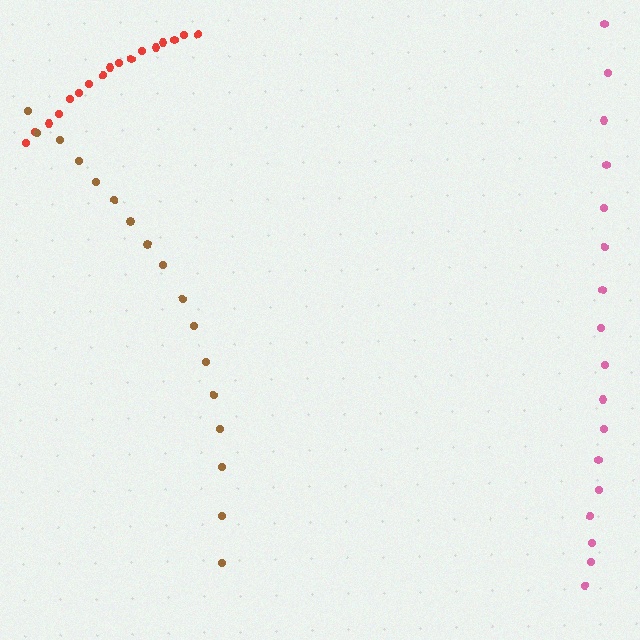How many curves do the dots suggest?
There are 3 distinct paths.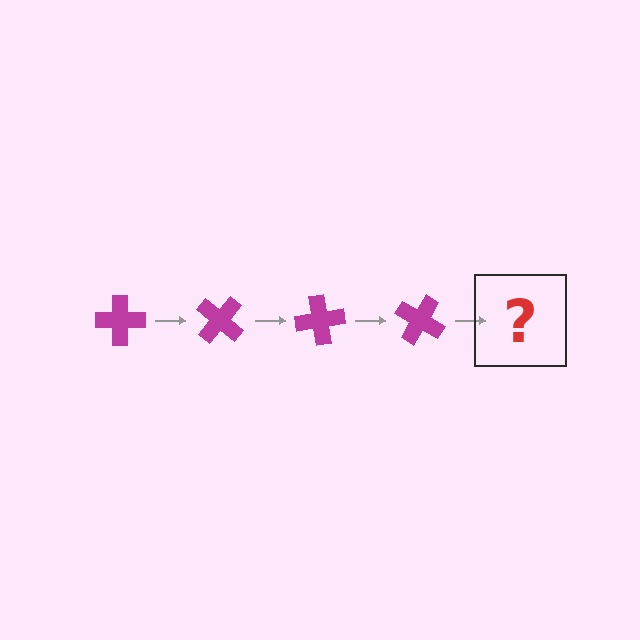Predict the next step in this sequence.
The next step is a magenta cross rotated 160 degrees.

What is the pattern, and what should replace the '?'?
The pattern is that the cross rotates 40 degrees each step. The '?' should be a magenta cross rotated 160 degrees.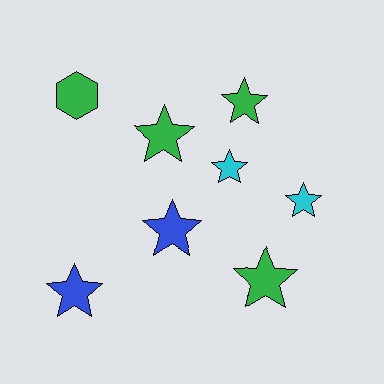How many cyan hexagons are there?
There are no cyan hexagons.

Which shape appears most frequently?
Star, with 7 objects.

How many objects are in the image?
There are 8 objects.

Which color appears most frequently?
Green, with 4 objects.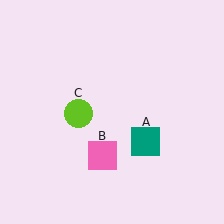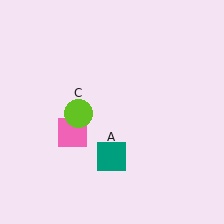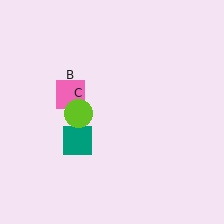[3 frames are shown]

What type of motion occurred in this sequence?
The teal square (object A), pink square (object B) rotated clockwise around the center of the scene.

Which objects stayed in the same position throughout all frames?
Lime circle (object C) remained stationary.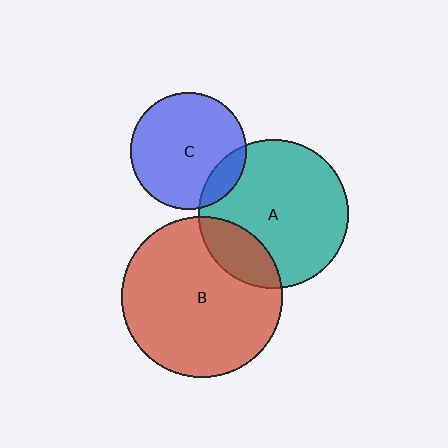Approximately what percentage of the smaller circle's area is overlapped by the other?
Approximately 15%.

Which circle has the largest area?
Circle B (red).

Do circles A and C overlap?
Yes.